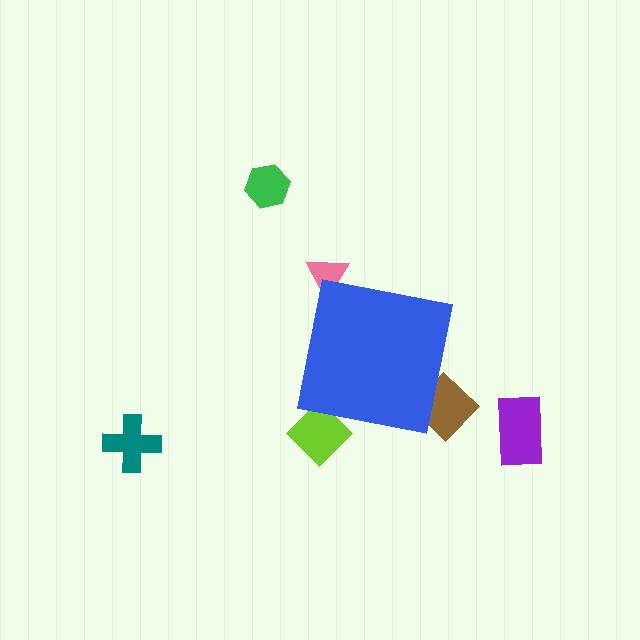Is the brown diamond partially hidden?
Yes, the brown diamond is partially hidden behind the blue square.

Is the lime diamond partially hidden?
Yes, the lime diamond is partially hidden behind the blue square.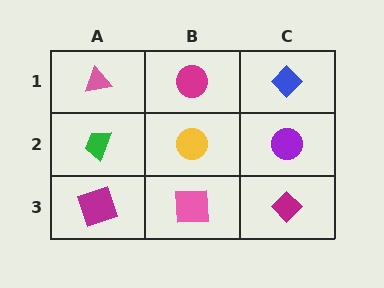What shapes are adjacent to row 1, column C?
A purple circle (row 2, column C), a magenta circle (row 1, column B).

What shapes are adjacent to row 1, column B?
A yellow circle (row 2, column B), a pink triangle (row 1, column A), a blue diamond (row 1, column C).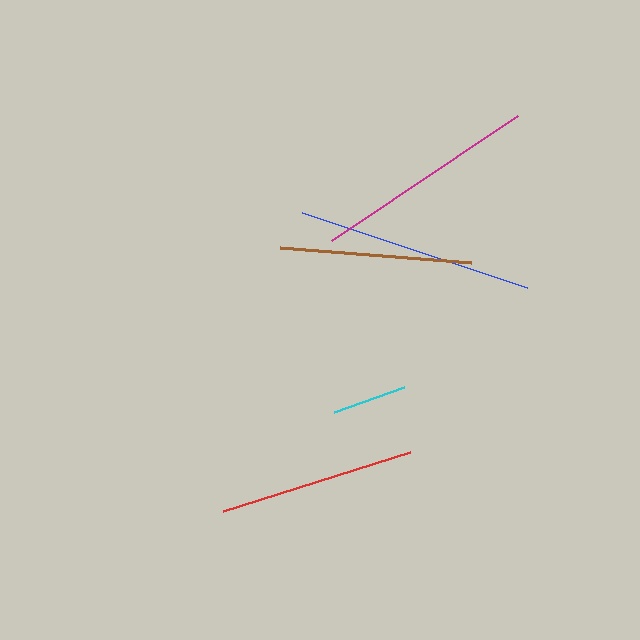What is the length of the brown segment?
The brown segment is approximately 192 pixels long.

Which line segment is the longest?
The blue line is the longest at approximately 237 pixels.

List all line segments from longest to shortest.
From longest to shortest: blue, magenta, red, brown, cyan.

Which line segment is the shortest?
The cyan line is the shortest at approximately 75 pixels.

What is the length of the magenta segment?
The magenta segment is approximately 224 pixels long.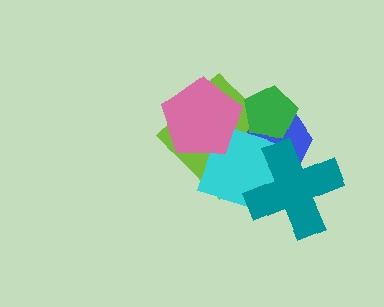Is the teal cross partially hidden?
No, no other shape covers it.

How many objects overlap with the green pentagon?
2 objects overlap with the green pentagon.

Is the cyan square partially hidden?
Yes, it is partially covered by another shape.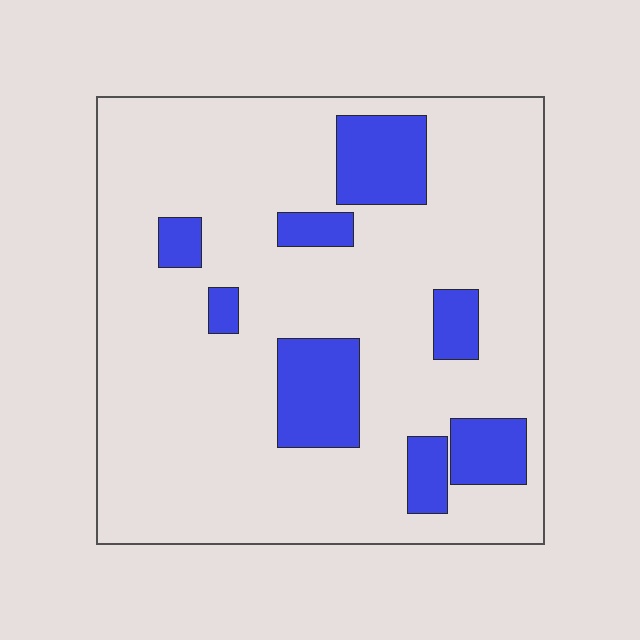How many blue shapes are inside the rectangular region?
8.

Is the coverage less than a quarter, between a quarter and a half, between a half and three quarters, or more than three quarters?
Less than a quarter.